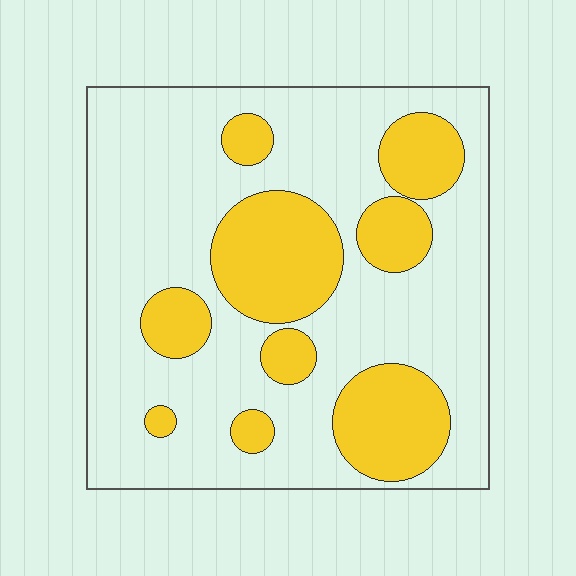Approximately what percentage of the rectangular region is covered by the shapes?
Approximately 30%.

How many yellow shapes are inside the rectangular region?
9.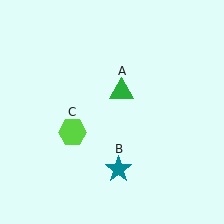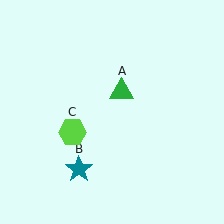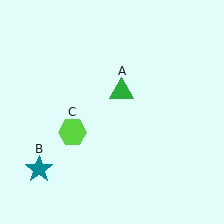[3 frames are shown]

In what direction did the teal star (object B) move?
The teal star (object B) moved left.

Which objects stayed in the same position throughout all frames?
Green triangle (object A) and lime hexagon (object C) remained stationary.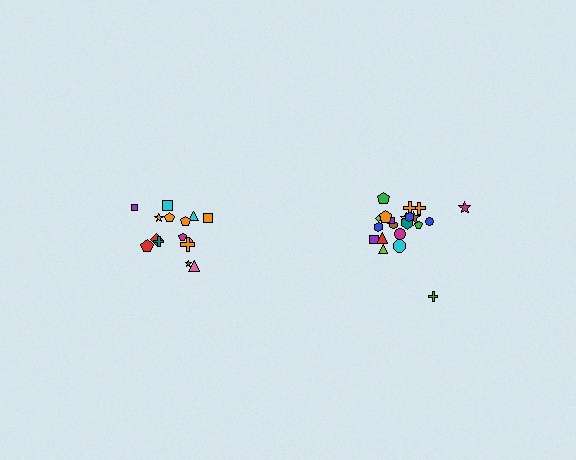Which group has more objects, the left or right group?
The right group.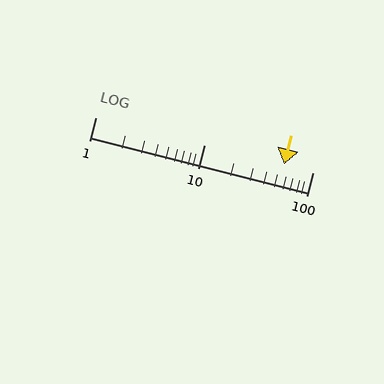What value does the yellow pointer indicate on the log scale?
The pointer indicates approximately 54.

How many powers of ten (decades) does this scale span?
The scale spans 2 decades, from 1 to 100.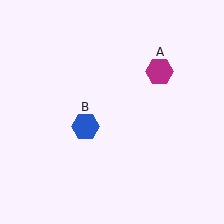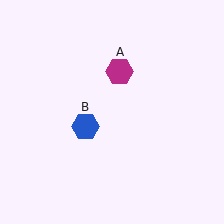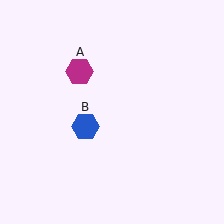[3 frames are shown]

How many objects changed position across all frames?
1 object changed position: magenta hexagon (object A).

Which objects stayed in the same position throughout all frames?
Blue hexagon (object B) remained stationary.